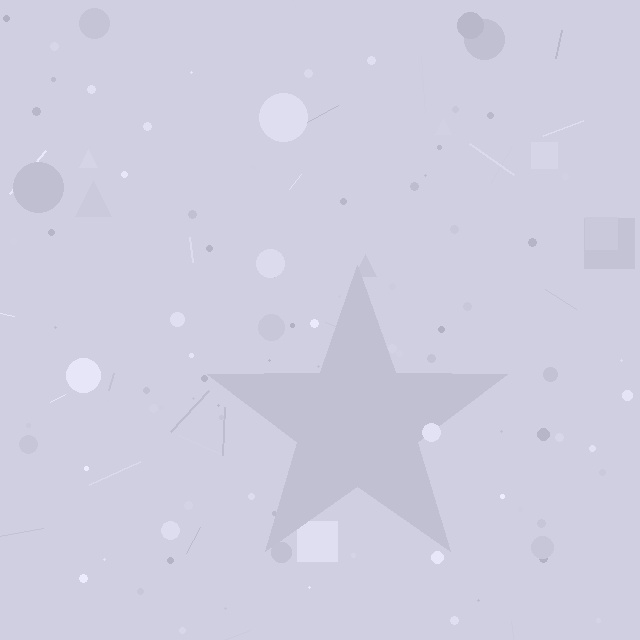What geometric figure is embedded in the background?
A star is embedded in the background.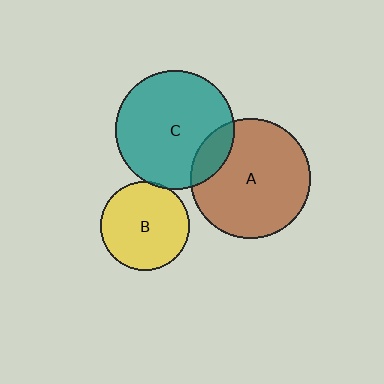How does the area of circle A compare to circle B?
Approximately 1.8 times.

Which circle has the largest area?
Circle A (brown).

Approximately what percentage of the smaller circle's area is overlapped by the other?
Approximately 15%.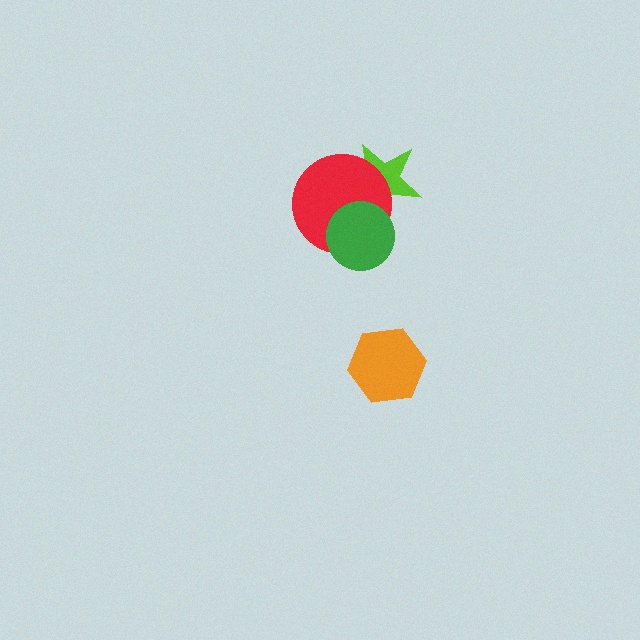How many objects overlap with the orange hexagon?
0 objects overlap with the orange hexagon.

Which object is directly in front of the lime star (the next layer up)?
The red circle is directly in front of the lime star.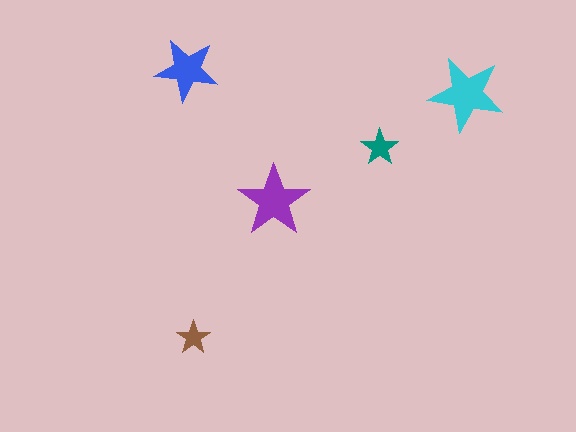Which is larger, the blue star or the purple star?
The purple one.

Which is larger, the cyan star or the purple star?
The cyan one.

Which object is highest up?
The blue star is topmost.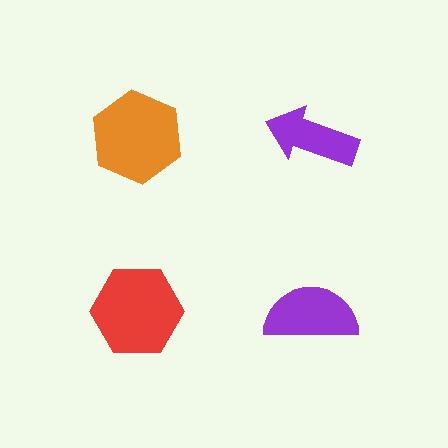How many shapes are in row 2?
2 shapes.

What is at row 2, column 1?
A red hexagon.